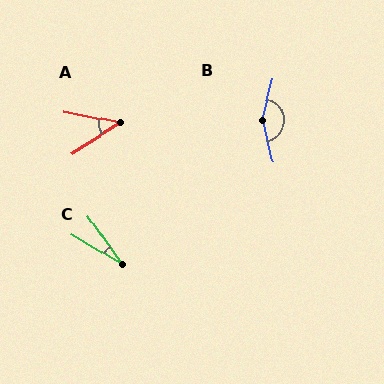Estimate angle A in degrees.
Approximately 43 degrees.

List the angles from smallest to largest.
C (24°), A (43°), B (152°).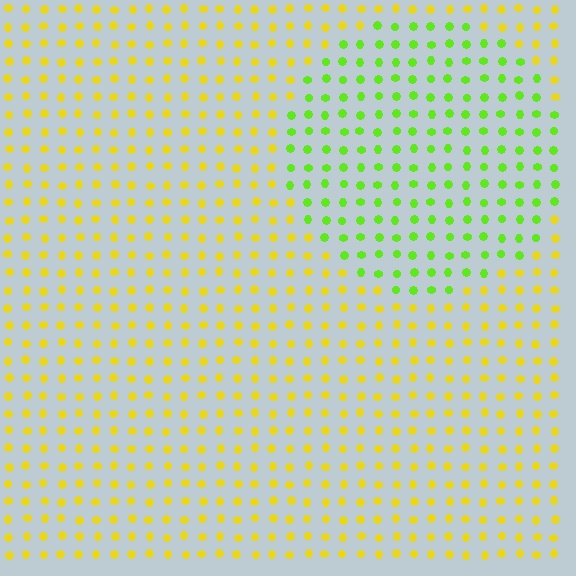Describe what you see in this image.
The image is filled with small yellow elements in a uniform arrangement. A circle-shaped region is visible where the elements are tinted to a slightly different hue, forming a subtle color boundary.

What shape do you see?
I see a circle.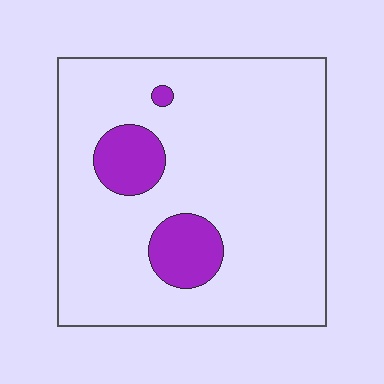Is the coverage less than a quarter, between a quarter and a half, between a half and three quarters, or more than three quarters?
Less than a quarter.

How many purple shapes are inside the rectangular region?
3.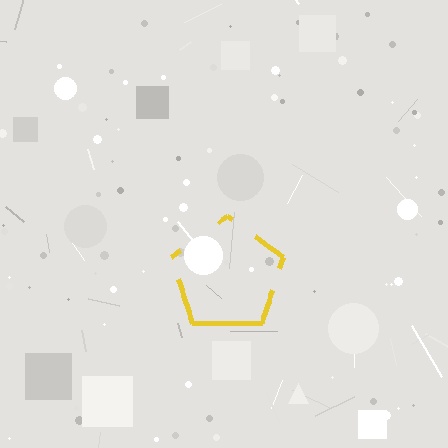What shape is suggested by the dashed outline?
The dashed outline suggests a pentagon.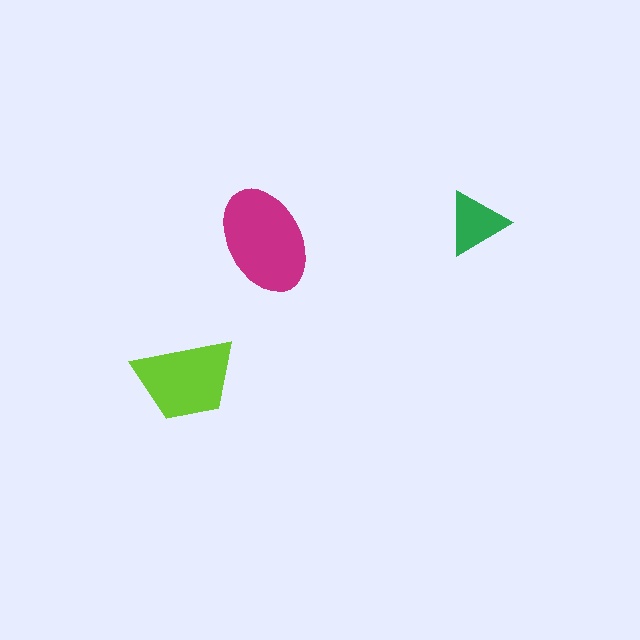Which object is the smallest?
The green triangle.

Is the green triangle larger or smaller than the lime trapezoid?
Smaller.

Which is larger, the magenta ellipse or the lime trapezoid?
The magenta ellipse.